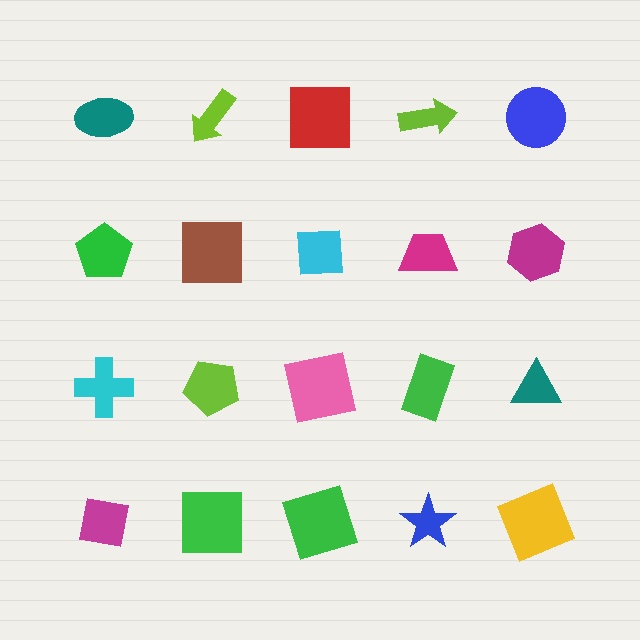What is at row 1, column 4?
A lime arrow.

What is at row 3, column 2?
A lime pentagon.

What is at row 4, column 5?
A yellow square.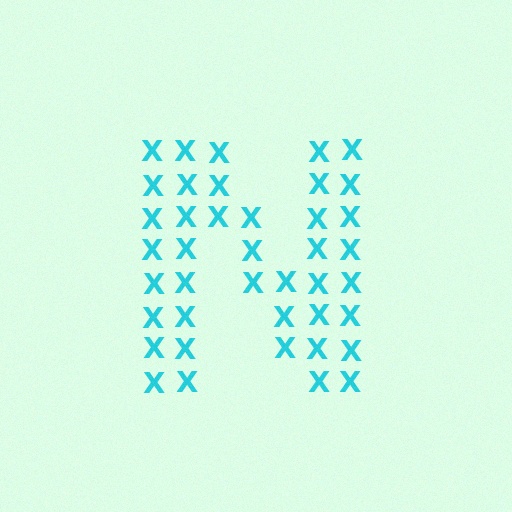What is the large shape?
The large shape is the letter N.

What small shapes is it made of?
It is made of small letter X's.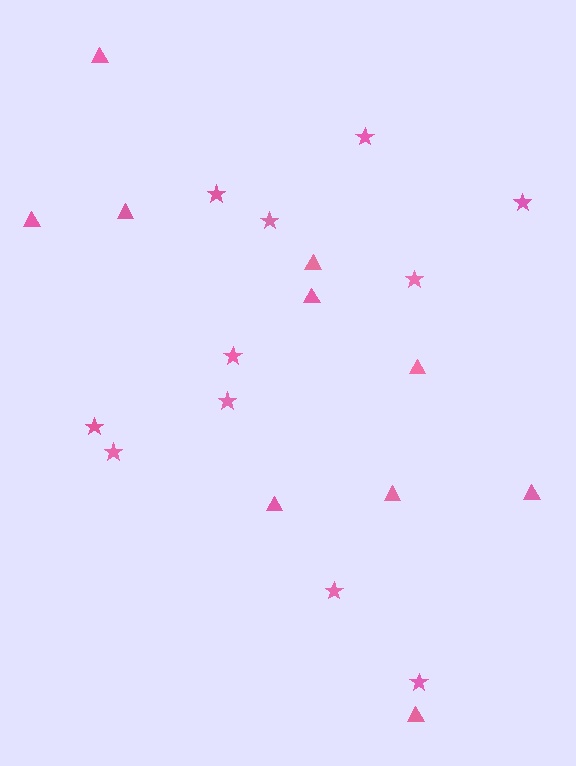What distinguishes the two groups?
There are 2 groups: one group of triangles (10) and one group of stars (11).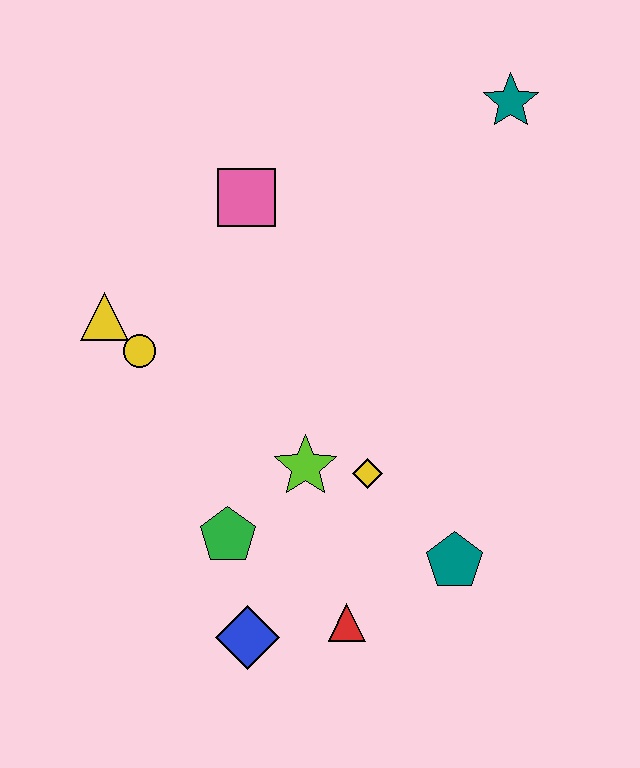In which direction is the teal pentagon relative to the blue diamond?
The teal pentagon is to the right of the blue diamond.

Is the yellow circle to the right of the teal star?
No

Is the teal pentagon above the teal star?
No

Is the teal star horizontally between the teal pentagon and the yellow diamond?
No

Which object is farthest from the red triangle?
The teal star is farthest from the red triangle.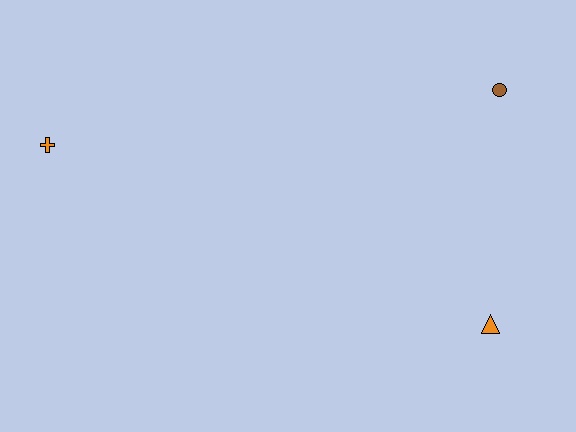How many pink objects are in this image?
There are no pink objects.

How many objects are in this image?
There are 3 objects.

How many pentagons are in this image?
There are no pentagons.